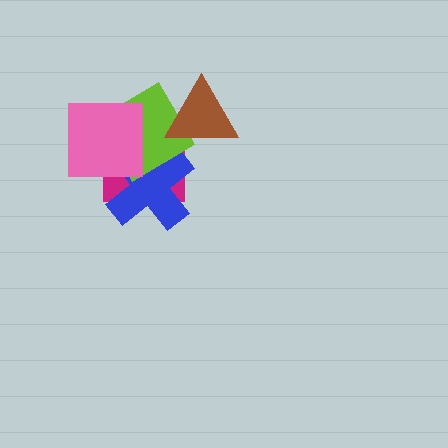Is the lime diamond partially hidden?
Yes, it is partially covered by another shape.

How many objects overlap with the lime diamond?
4 objects overlap with the lime diamond.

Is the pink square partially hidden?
No, no other shape covers it.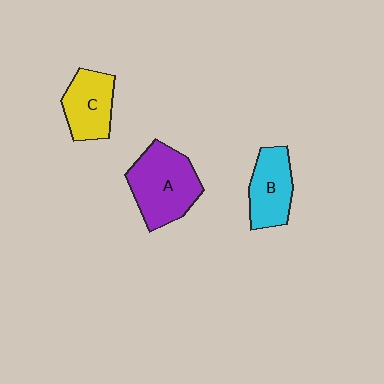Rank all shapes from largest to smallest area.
From largest to smallest: A (purple), B (cyan), C (yellow).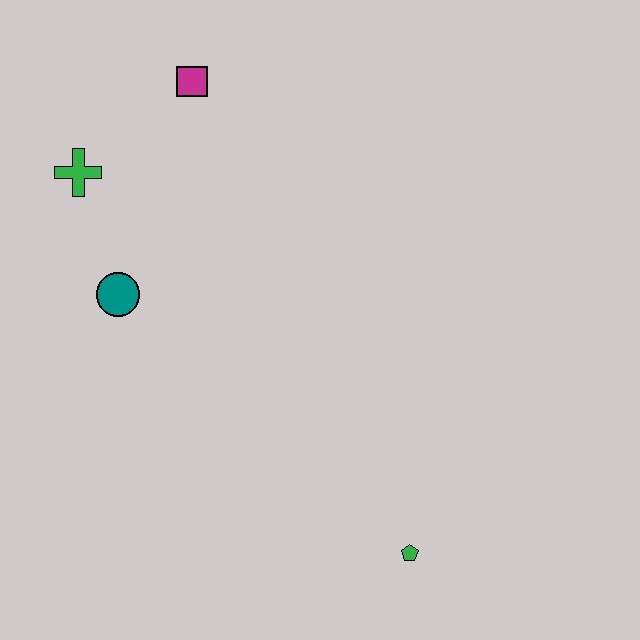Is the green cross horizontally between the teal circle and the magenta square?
No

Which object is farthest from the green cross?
The green pentagon is farthest from the green cross.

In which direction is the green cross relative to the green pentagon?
The green cross is above the green pentagon.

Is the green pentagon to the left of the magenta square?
No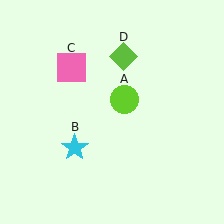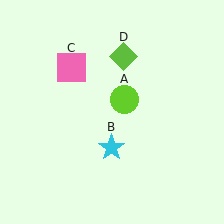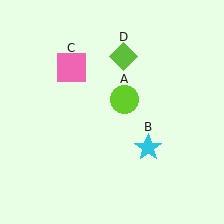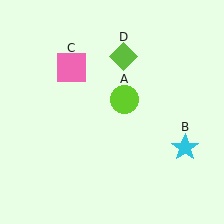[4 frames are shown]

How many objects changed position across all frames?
1 object changed position: cyan star (object B).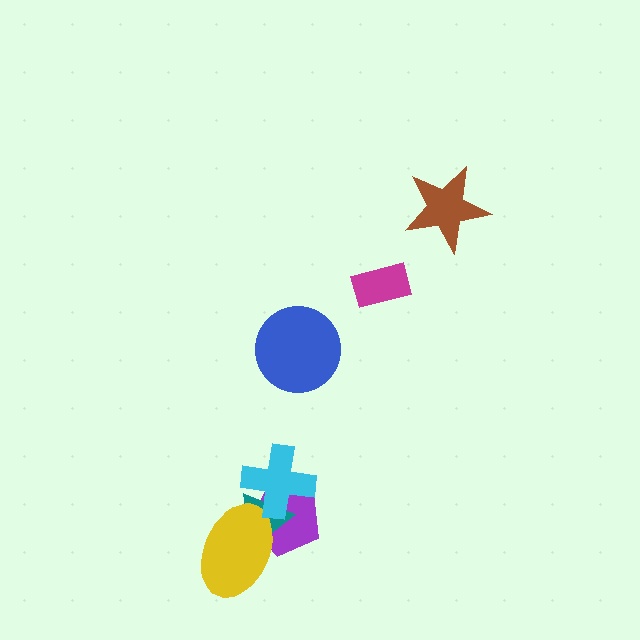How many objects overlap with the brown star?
0 objects overlap with the brown star.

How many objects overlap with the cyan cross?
2 objects overlap with the cyan cross.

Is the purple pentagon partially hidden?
Yes, it is partially covered by another shape.